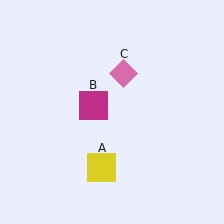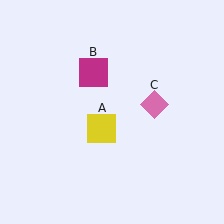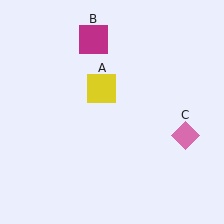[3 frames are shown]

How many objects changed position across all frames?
3 objects changed position: yellow square (object A), magenta square (object B), pink diamond (object C).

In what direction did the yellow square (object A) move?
The yellow square (object A) moved up.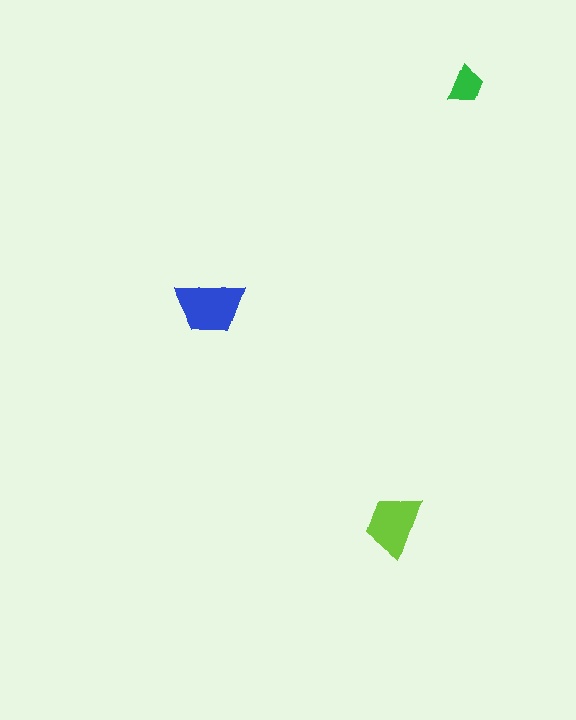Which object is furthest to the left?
The blue trapezoid is leftmost.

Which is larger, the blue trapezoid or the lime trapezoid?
The blue one.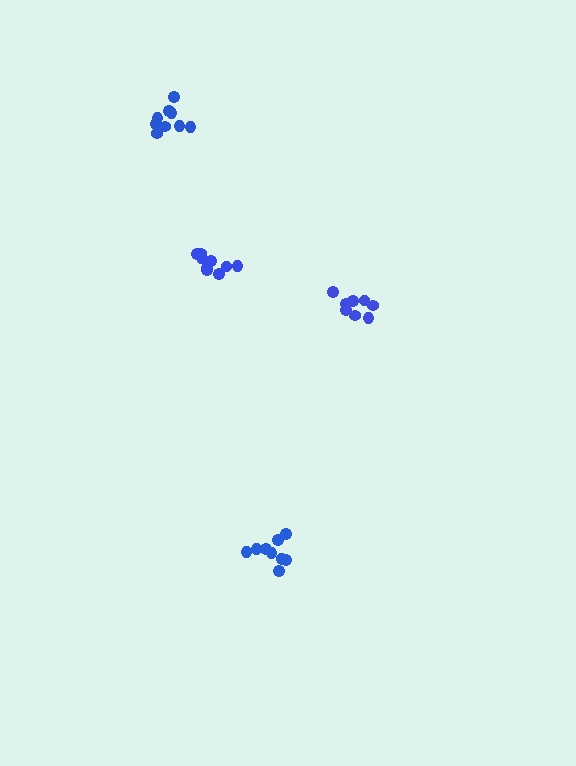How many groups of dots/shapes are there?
There are 4 groups.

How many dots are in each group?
Group 1: 10 dots, Group 2: 9 dots, Group 3: 9 dots, Group 4: 8 dots (36 total).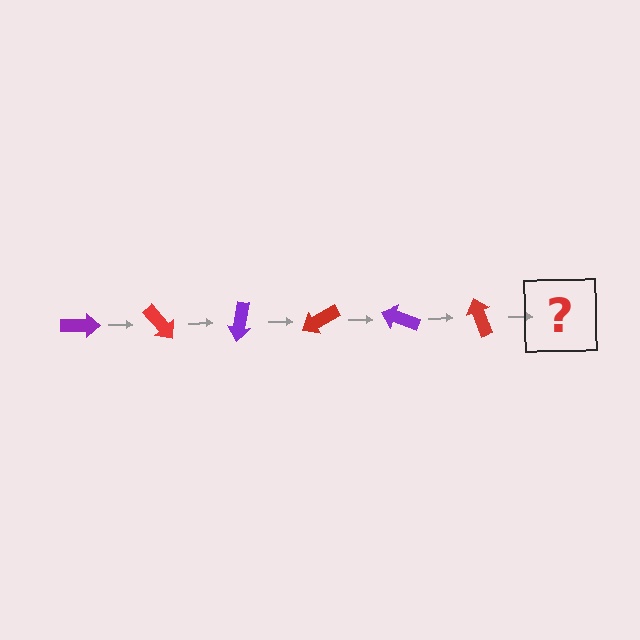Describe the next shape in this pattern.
It should be a purple arrow, rotated 300 degrees from the start.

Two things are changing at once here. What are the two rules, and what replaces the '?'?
The two rules are that it rotates 50 degrees each step and the color cycles through purple and red. The '?' should be a purple arrow, rotated 300 degrees from the start.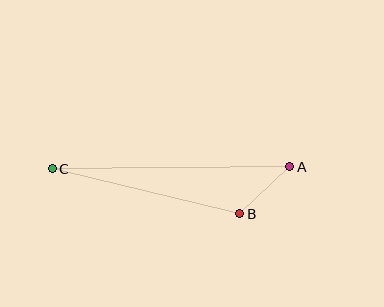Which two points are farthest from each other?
Points A and C are farthest from each other.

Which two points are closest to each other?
Points A and B are closest to each other.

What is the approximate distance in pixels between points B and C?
The distance between B and C is approximately 193 pixels.